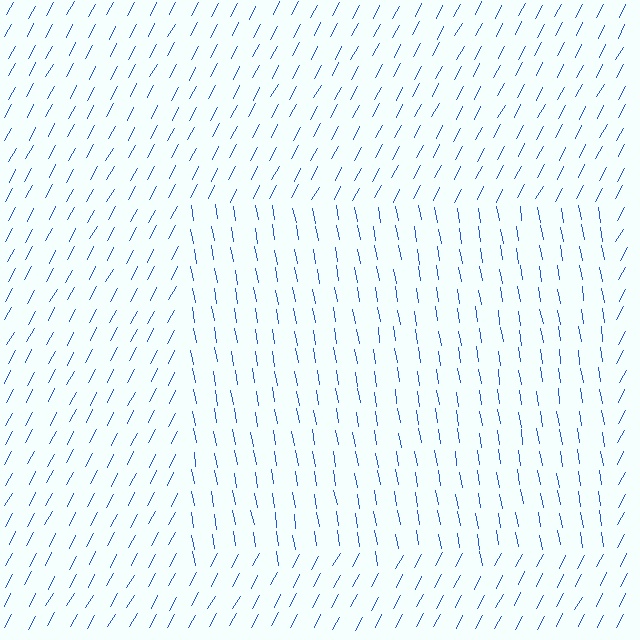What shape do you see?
I see a rectangle.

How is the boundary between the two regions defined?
The boundary is defined purely by a change in line orientation (approximately 38 degrees difference). All lines are the same color and thickness.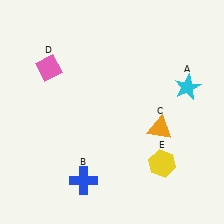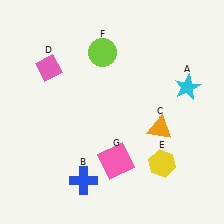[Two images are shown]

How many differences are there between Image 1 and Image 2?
There are 2 differences between the two images.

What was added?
A lime circle (F), a pink square (G) were added in Image 2.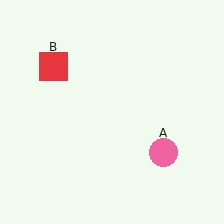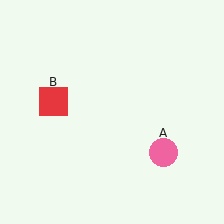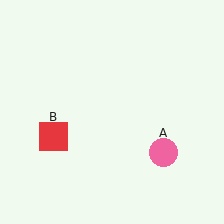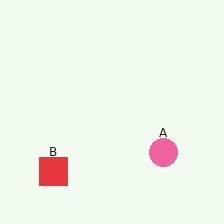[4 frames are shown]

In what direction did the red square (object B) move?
The red square (object B) moved down.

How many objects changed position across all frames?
1 object changed position: red square (object B).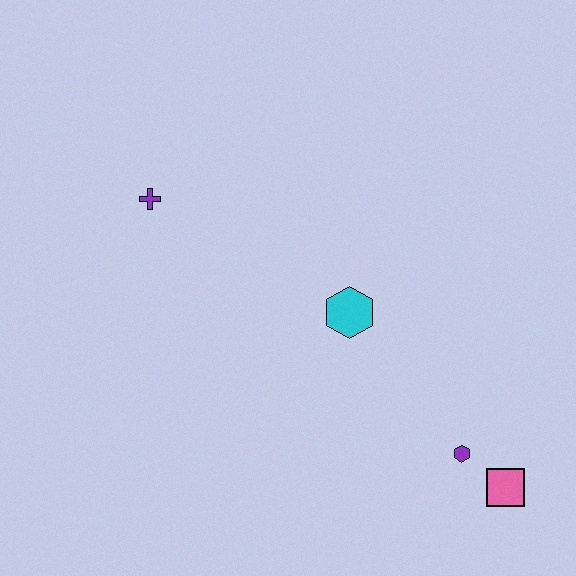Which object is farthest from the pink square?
The purple cross is farthest from the pink square.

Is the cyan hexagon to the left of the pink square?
Yes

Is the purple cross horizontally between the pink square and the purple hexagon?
No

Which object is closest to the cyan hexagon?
The purple hexagon is closest to the cyan hexagon.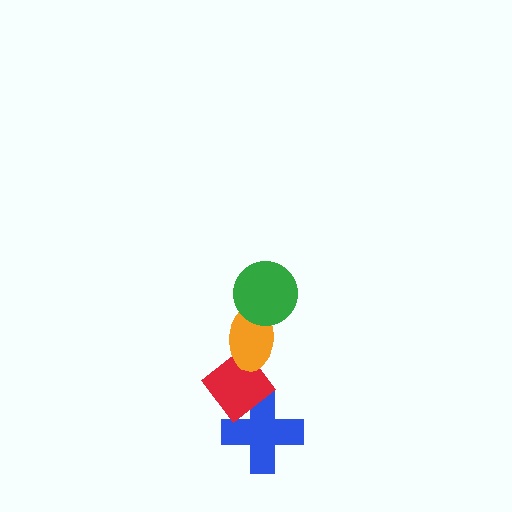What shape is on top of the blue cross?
The red diamond is on top of the blue cross.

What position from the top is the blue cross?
The blue cross is 4th from the top.